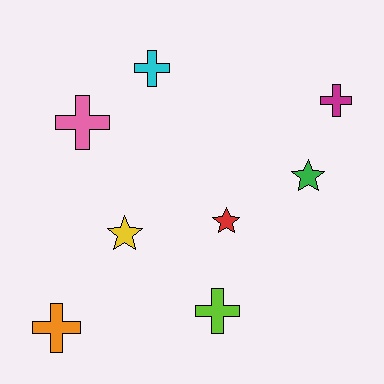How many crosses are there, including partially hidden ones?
There are 5 crosses.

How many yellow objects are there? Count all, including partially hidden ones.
There is 1 yellow object.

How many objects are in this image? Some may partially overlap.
There are 8 objects.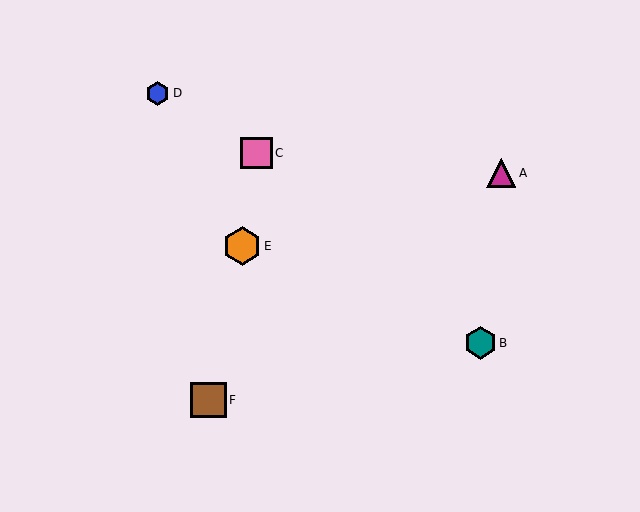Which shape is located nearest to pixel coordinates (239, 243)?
The orange hexagon (labeled E) at (242, 246) is nearest to that location.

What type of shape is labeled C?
Shape C is a pink square.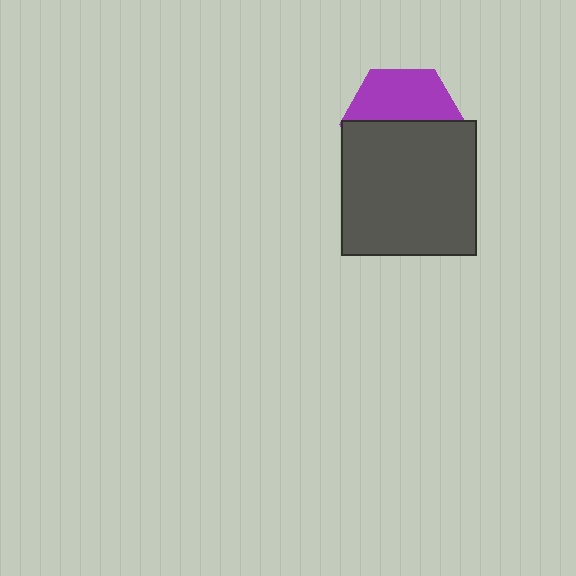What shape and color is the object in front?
The object in front is a dark gray square.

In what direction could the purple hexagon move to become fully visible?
The purple hexagon could move up. That would shift it out from behind the dark gray square entirely.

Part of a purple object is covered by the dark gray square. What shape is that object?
It is a hexagon.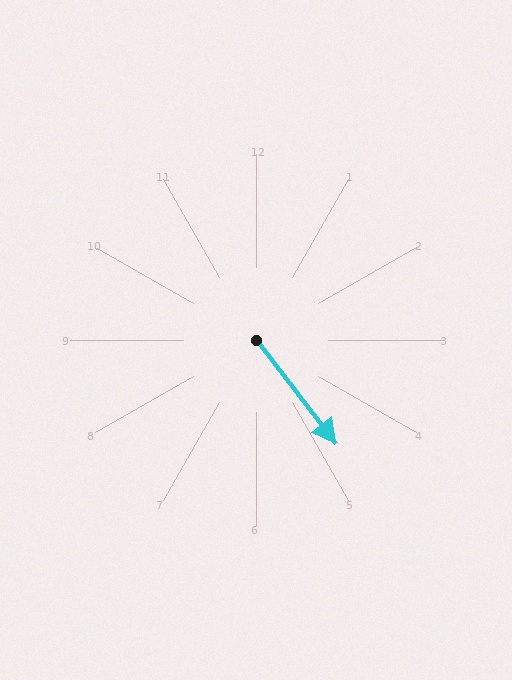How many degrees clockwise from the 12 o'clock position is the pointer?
Approximately 142 degrees.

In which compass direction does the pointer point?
Southeast.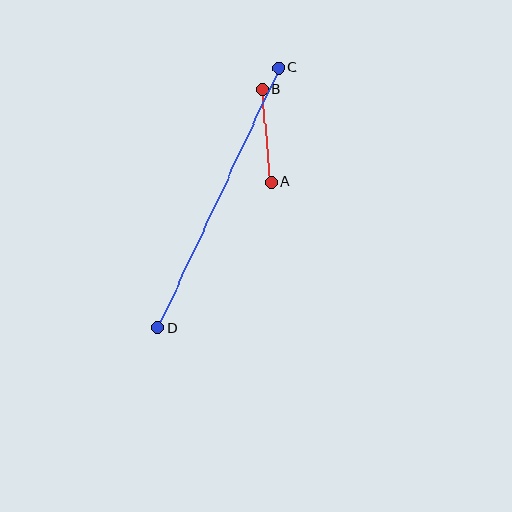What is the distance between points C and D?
The distance is approximately 287 pixels.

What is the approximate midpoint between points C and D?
The midpoint is at approximately (218, 198) pixels.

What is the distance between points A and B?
The distance is approximately 94 pixels.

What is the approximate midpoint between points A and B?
The midpoint is at approximately (266, 136) pixels.